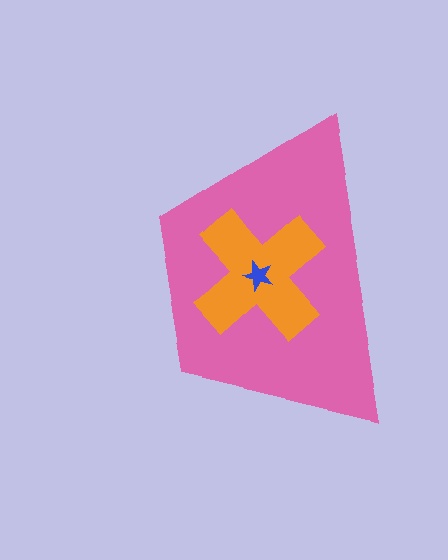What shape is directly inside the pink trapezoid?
The orange cross.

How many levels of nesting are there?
3.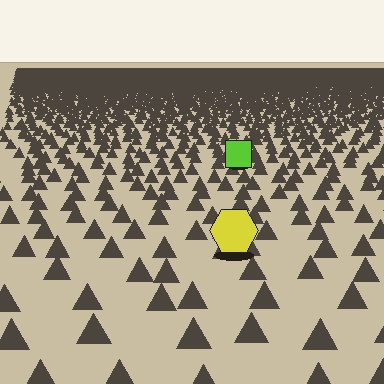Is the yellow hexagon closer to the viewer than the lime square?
Yes. The yellow hexagon is closer — you can tell from the texture gradient: the ground texture is coarser near it.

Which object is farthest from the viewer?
The lime square is farthest from the viewer. It appears smaller and the ground texture around it is denser.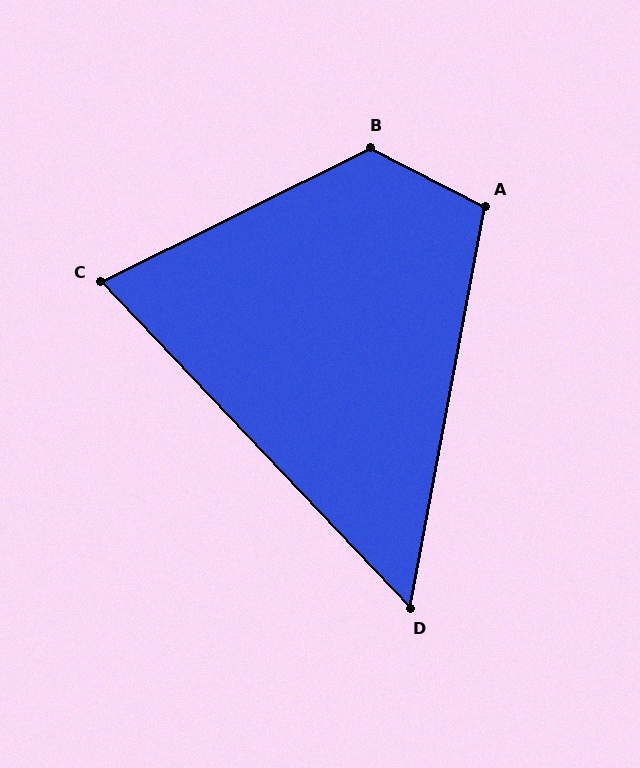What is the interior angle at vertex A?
Approximately 107 degrees (obtuse).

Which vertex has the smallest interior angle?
D, at approximately 54 degrees.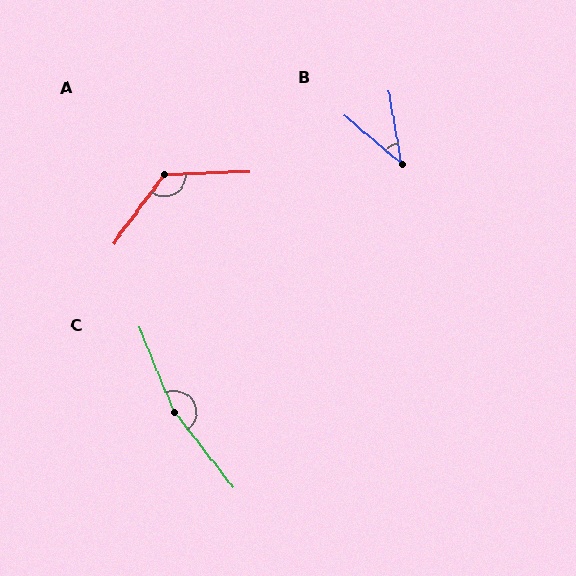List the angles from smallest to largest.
B (40°), A (128°), C (164°).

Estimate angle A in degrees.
Approximately 128 degrees.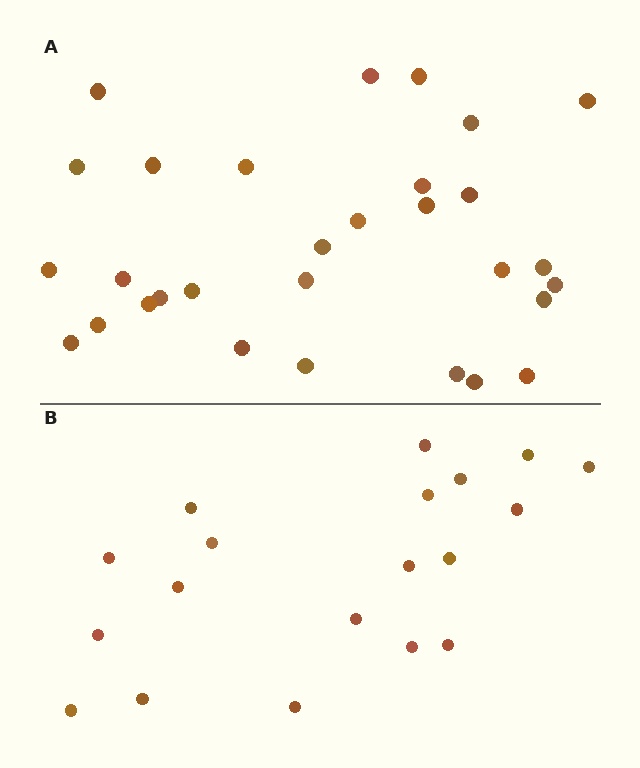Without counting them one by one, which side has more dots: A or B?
Region A (the top region) has more dots.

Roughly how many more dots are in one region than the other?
Region A has roughly 12 or so more dots than region B.